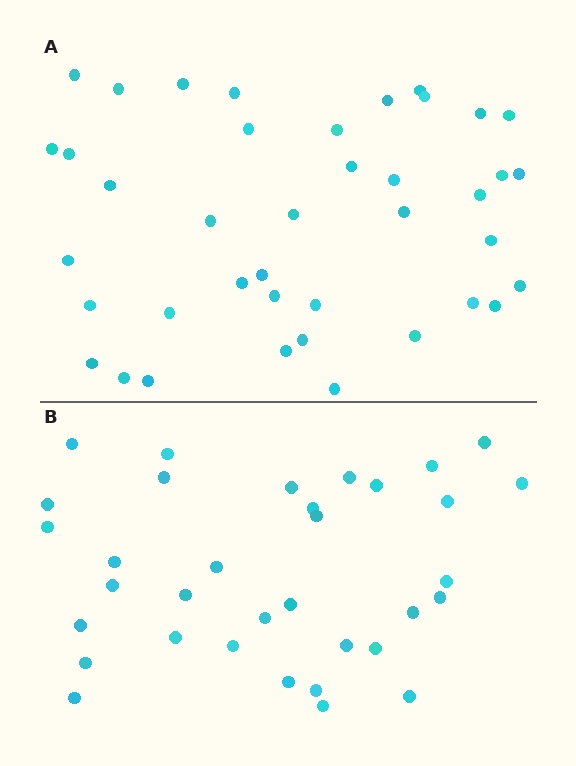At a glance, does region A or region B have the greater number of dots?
Region A (the top region) has more dots.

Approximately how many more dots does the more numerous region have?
Region A has about 6 more dots than region B.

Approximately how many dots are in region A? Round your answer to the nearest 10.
About 40 dots.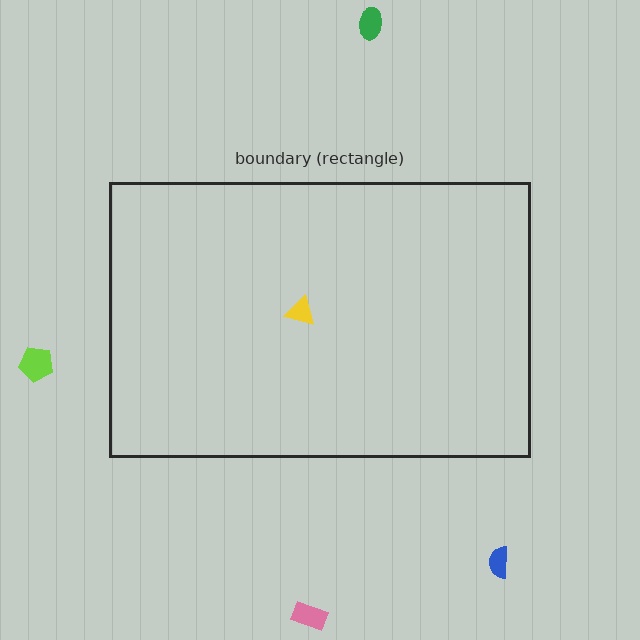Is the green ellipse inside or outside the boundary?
Outside.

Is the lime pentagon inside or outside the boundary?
Outside.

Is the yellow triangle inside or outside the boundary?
Inside.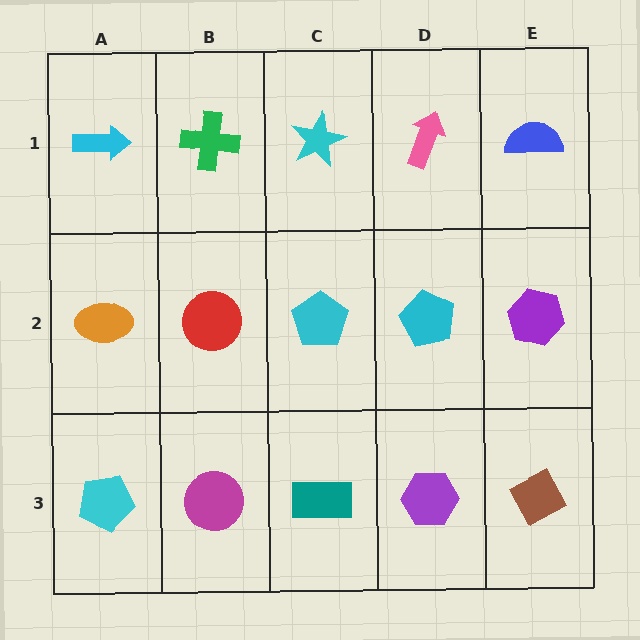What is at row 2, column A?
An orange ellipse.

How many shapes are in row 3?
5 shapes.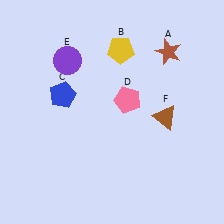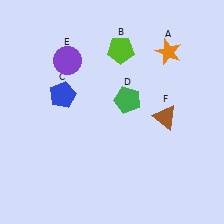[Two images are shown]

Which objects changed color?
A changed from brown to orange. B changed from yellow to lime. D changed from pink to green.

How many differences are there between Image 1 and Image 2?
There are 3 differences between the two images.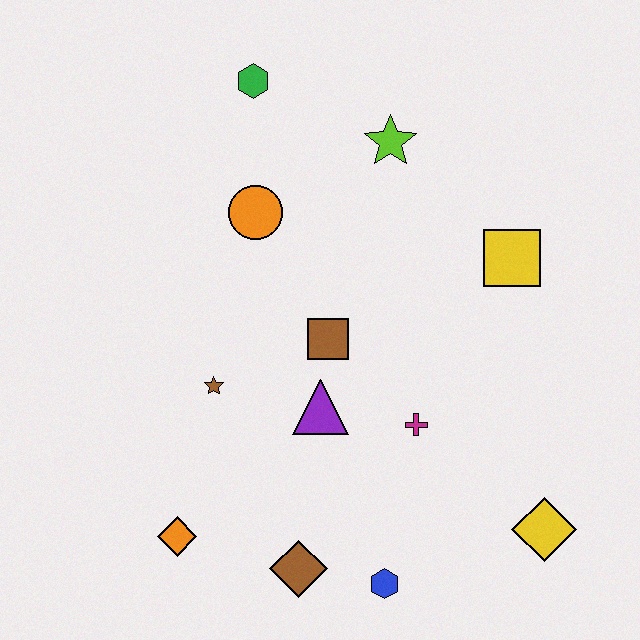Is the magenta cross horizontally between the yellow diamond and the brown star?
Yes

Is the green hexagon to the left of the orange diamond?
No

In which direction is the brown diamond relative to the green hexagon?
The brown diamond is below the green hexagon.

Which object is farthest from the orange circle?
The yellow diamond is farthest from the orange circle.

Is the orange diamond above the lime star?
No